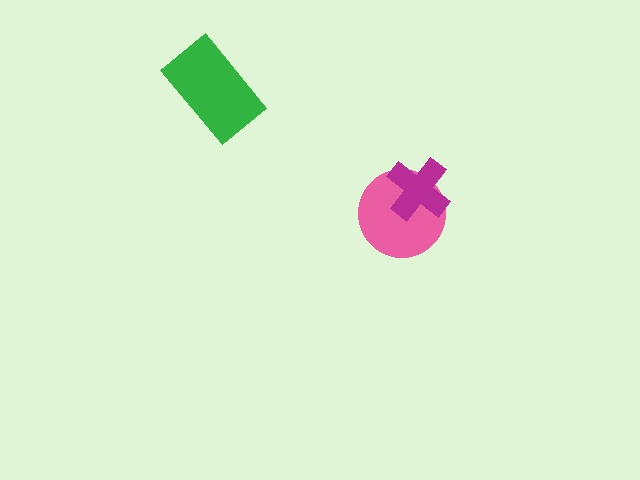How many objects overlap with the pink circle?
1 object overlaps with the pink circle.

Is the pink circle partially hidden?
Yes, it is partially covered by another shape.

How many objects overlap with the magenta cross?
1 object overlaps with the magenta cross.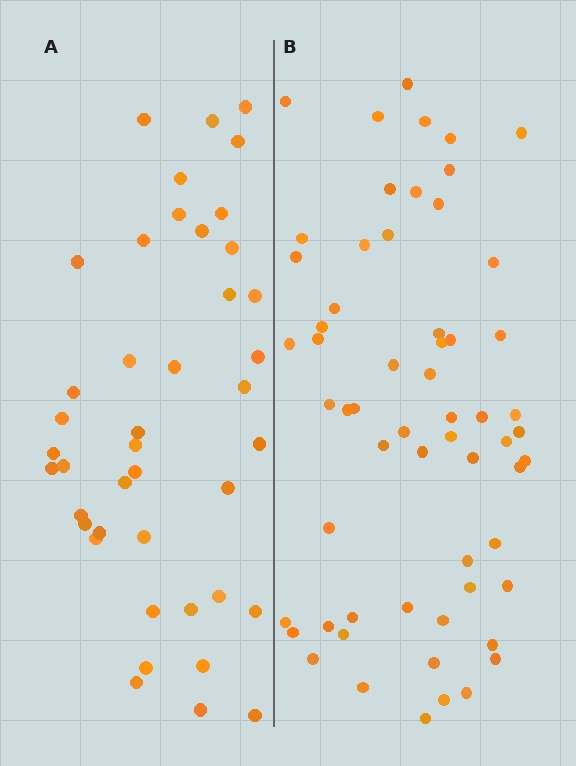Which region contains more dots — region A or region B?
Region B (the right region) has more dots.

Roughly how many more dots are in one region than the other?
Region B has approximately 20 more dots than region A.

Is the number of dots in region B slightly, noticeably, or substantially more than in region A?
Region B has noticeably more, but not dramatically so. The ratio is roughly 1.4 to 1.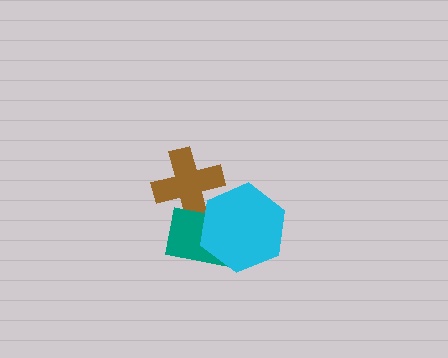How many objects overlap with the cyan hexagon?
2 objects overlap with the cyan hexagon.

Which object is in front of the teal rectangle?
The cyan hexagon is in front of the teal rectangle.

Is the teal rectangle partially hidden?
Yes, it is partially covered by another shape.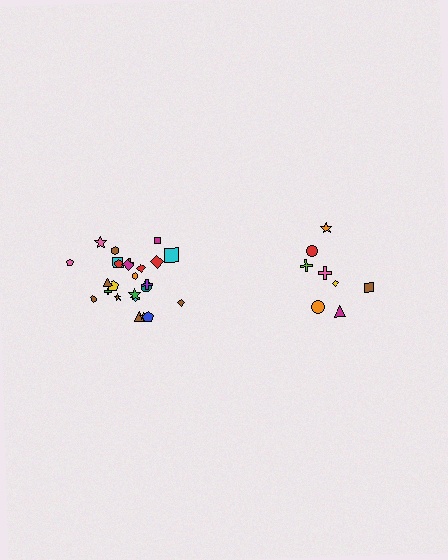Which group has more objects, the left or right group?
The left group.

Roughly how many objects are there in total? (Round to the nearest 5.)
Roughly 35 objects in total.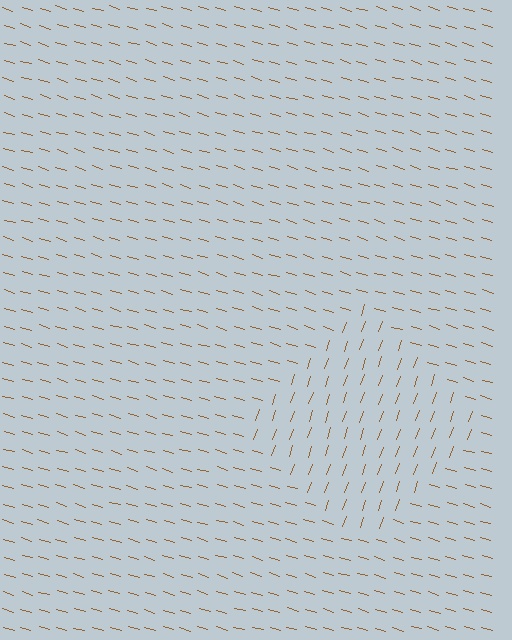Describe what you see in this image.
The image is filled with small brown line segments. A diamond region in the image has lines oriented differently from the surrounding lines, creating a visible texture boundary.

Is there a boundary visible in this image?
Yes, there is a texture boundary formed by a change in line orientation.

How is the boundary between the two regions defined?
The boundary is defined purely by a change in line orientation (approximately 87 degrees difference). All lines are the same color and thickness.